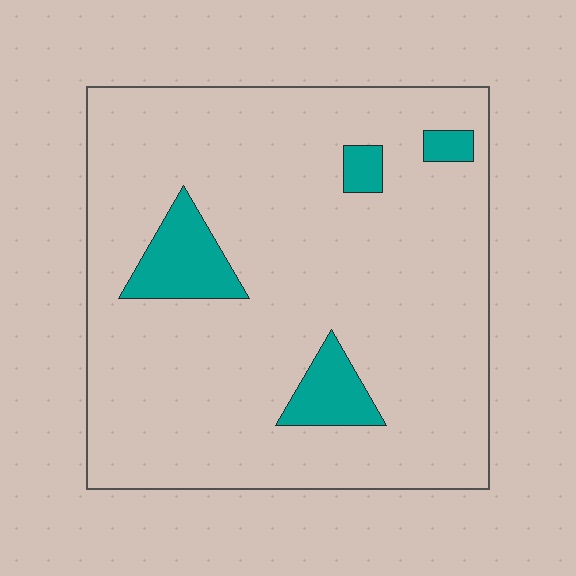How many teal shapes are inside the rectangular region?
4.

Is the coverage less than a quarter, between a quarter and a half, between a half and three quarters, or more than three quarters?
Less than a quarter.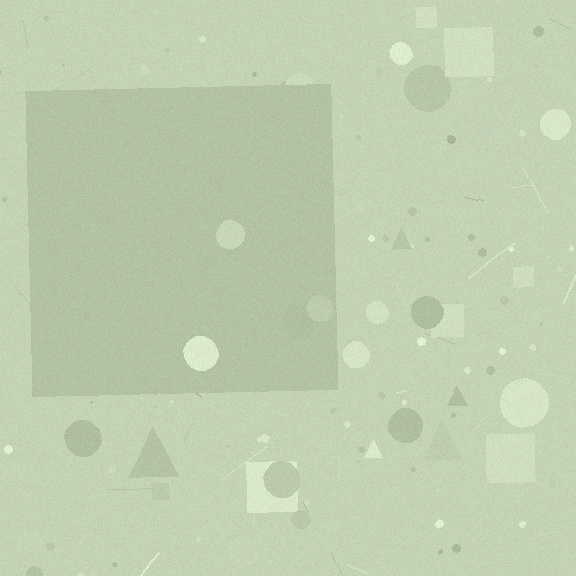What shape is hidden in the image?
A square is hidden in the image.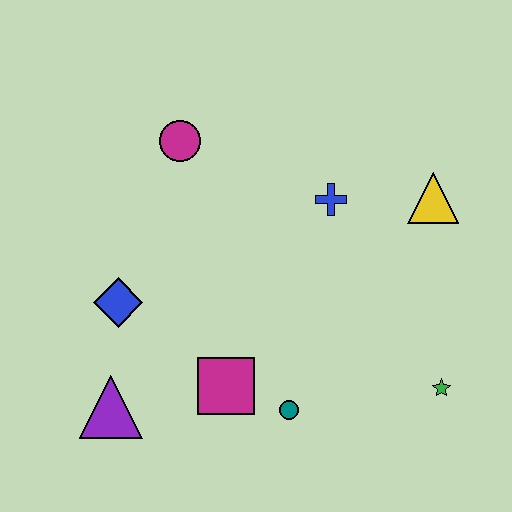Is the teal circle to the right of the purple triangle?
Yes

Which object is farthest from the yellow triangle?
The purple triangle is farthest from the yellow triangle.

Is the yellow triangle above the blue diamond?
Yes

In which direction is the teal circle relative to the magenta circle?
The teal circle is below the magenta circle.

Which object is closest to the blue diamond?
The purple triangle is closest to the blue diamond.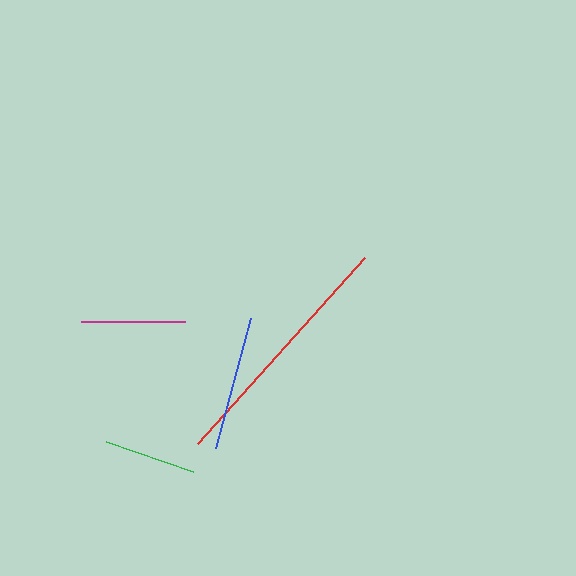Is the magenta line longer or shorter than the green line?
The magenta line is longer than the green line.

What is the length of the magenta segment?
The magenta segment is approximately 104 pixels long.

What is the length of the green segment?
The green segment is approximately 92 pixels long.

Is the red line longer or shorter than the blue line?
The red line is longer than the blue line.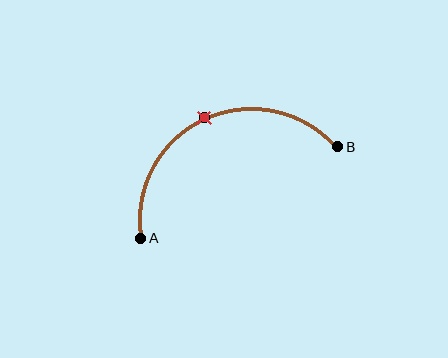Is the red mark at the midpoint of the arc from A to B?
Yes. The red mark lies on the arc at equal arc-length from both A and B — it is the arc midpoint.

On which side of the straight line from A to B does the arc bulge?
The arc bulges above the straight line connecting A and B.